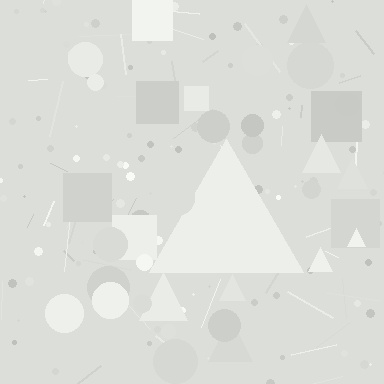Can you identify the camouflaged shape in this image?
The camouflaged shape is a triangle.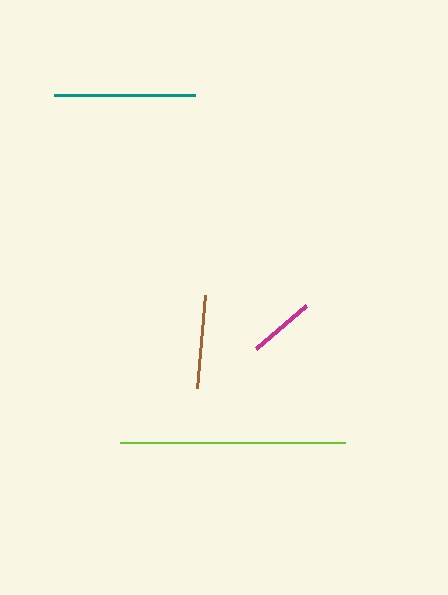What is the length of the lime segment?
The lime segment is approximately 224 pixels long.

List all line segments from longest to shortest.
From longest to shortest: lime, teal, brown, magenta.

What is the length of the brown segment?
The brown segment is approximately 93 pixels long.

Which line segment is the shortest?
The magenta line is the shortest at approximately 66 pixels.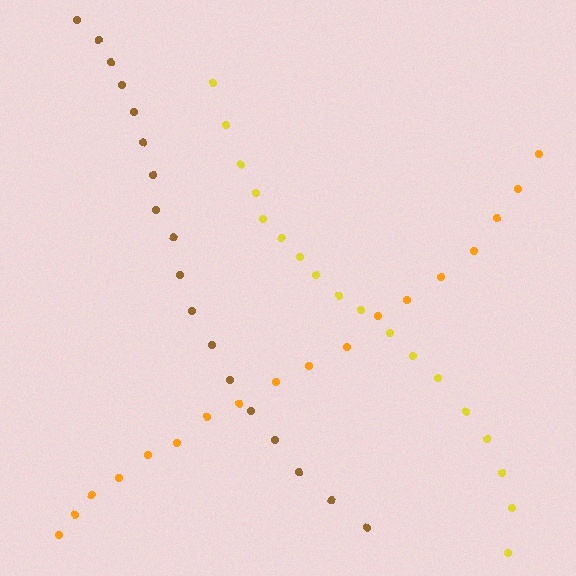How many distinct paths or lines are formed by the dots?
There are 3 distinct paths.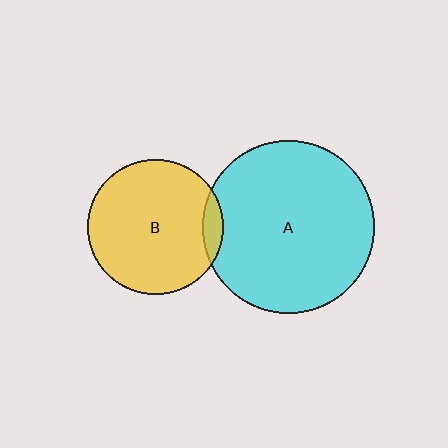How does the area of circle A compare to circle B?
Approximately 1.6 times.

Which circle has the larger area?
Circle A (cyan).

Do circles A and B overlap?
Yes.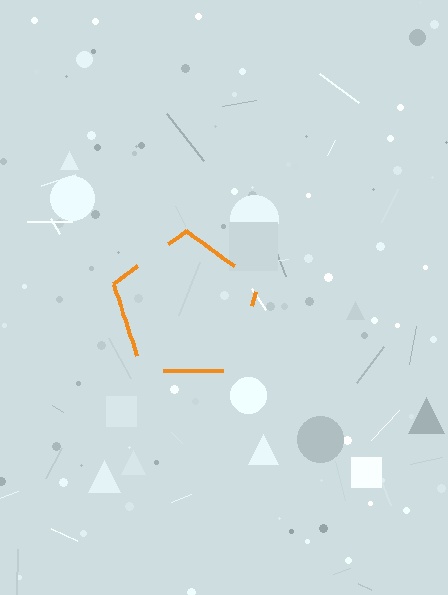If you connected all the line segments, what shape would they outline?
They would outline a pentagon.